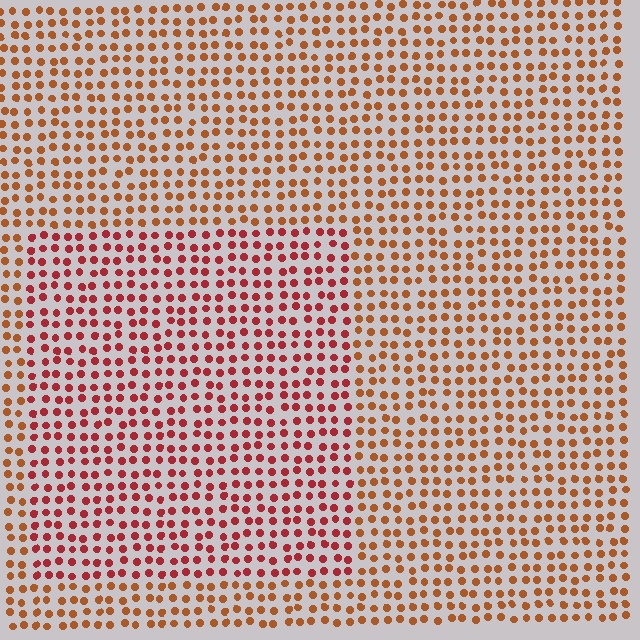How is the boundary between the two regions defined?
The boundary is defined purely by a slight shift in hue (about 29 degrees). Spacing, size, and orientation are identical on both sides.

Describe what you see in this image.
The image is filled with small brown elements in a uniform arrangement. A rectangle-shaped region is visible where the elements are tinted to a slightly different hue, forming a subtle color boundary.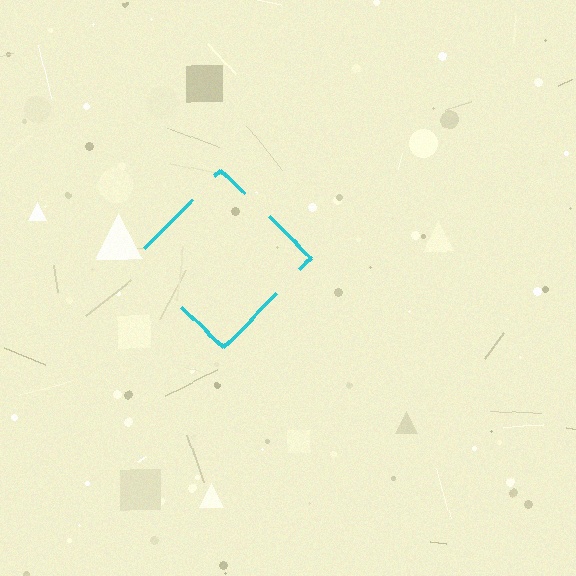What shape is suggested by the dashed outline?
The dashed outline suggests a diamond.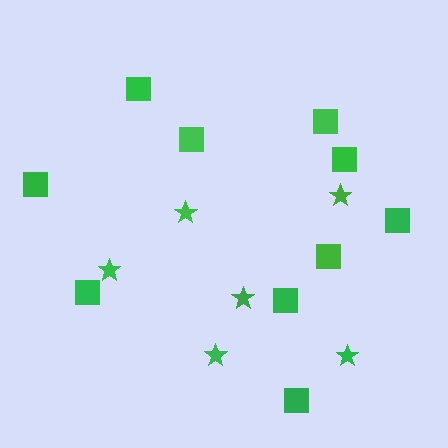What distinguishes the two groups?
There are 2 groups: one group of squares (10) and one group of stars (6).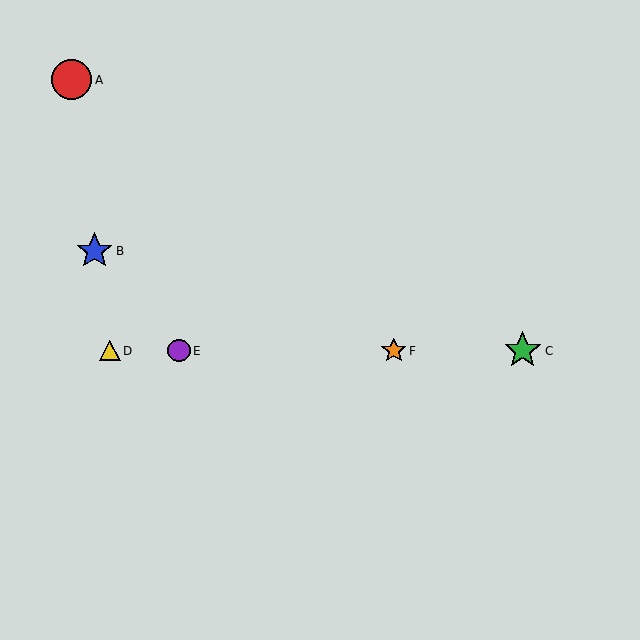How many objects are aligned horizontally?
4 objects (C, D, E, F) are aligned horizontally.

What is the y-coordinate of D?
Object D is at y≈351.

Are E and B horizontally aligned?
No, E is at y≈351 and B is at y≈251.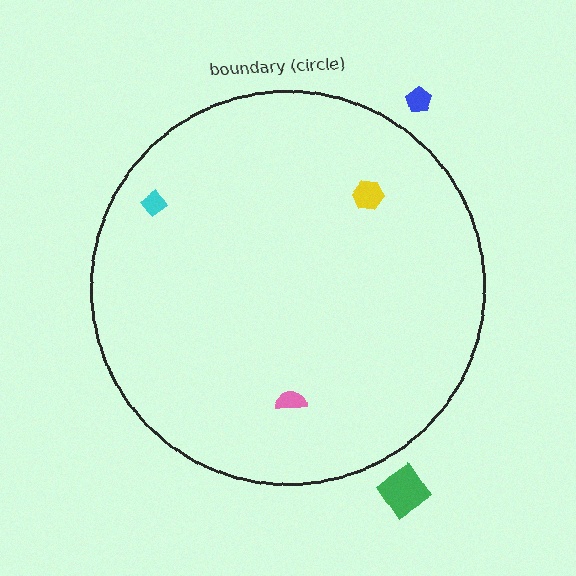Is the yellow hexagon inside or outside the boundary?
Inside.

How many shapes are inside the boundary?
3 inside, 2 outside.